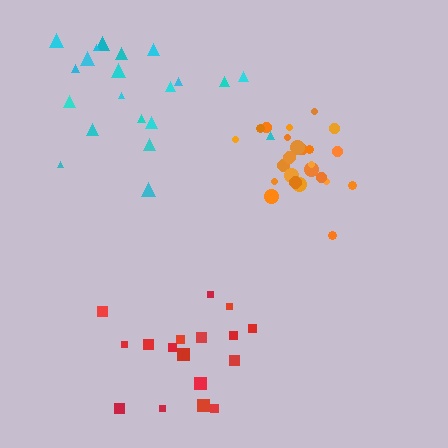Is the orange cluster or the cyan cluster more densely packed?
Orange.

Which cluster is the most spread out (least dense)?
Red.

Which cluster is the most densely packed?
Orange.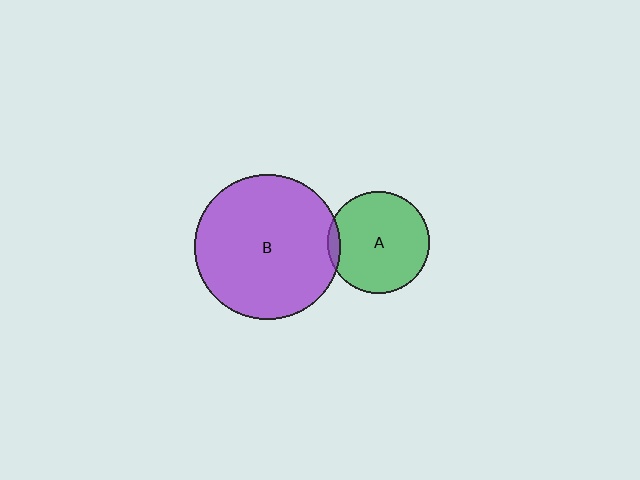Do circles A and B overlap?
Yes.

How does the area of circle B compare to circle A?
Approximately 2.0 times.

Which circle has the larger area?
Circle B (purple).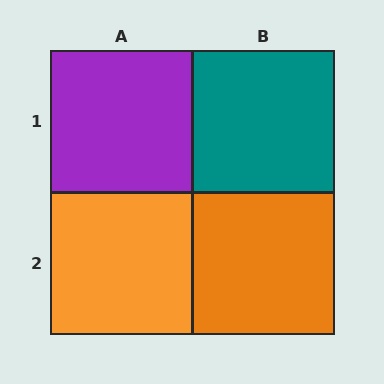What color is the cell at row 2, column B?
Orange.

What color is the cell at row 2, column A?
Orange.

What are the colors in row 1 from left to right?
Purple, teal.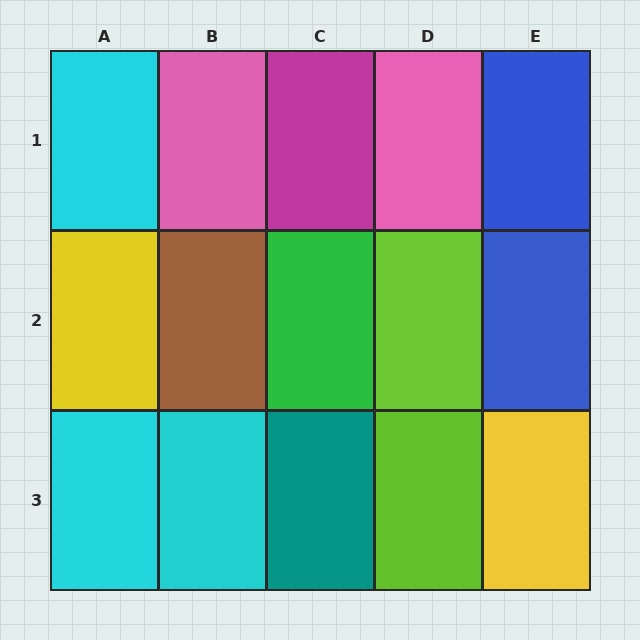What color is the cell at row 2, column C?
Green.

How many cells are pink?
2 cells are pink.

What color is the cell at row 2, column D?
Lime.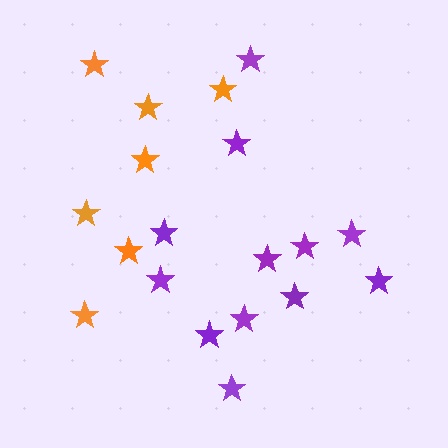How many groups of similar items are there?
There are 2 groups: one group of orange stars (7) and one group of purple stars (12).